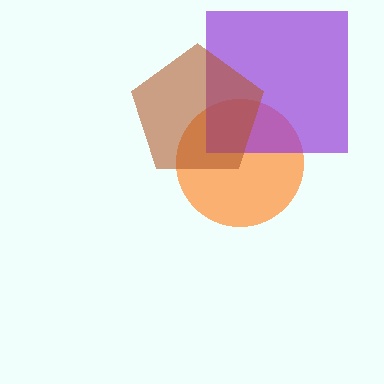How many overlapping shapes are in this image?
There are 3 overlapping shapes in the image.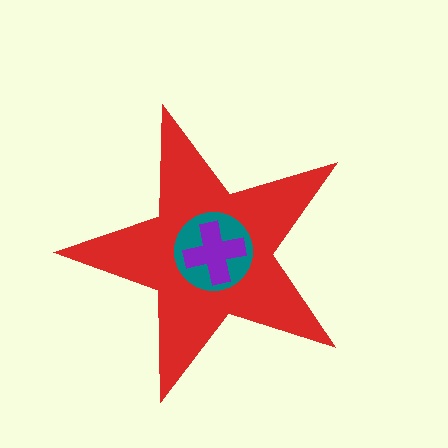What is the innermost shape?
The purple cross.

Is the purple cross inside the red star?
Yes.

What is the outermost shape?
The red star.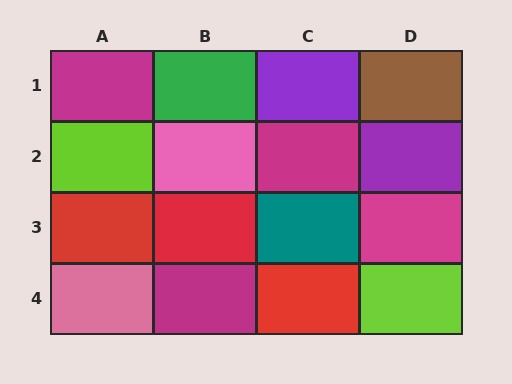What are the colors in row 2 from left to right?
Lime, pink, magenta, purple.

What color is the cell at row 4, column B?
Magenta.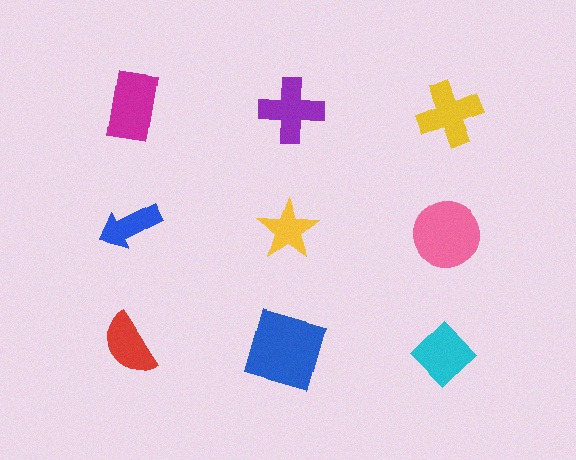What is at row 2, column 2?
A yellow star.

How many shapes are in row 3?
3 shapes.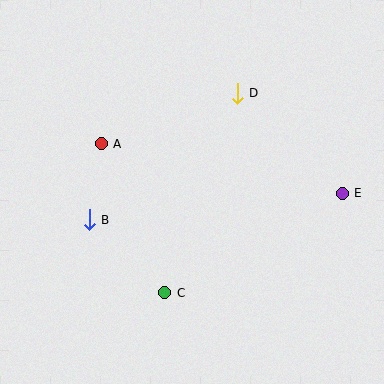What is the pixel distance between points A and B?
The distance between A and B is 77 pixels.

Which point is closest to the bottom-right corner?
Point E is closest to the bottom-right corner.